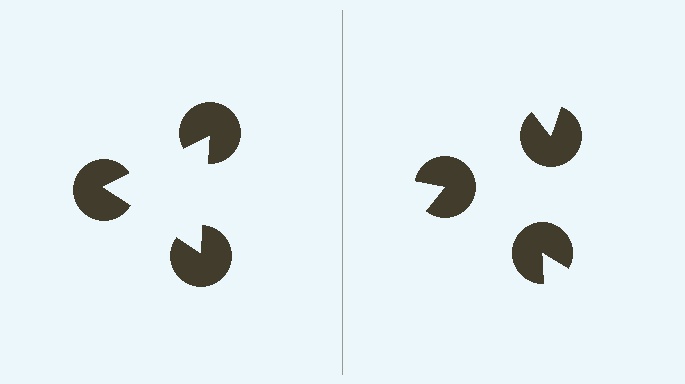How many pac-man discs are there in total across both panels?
6 — 3 on each side.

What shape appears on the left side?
An illusory triangle.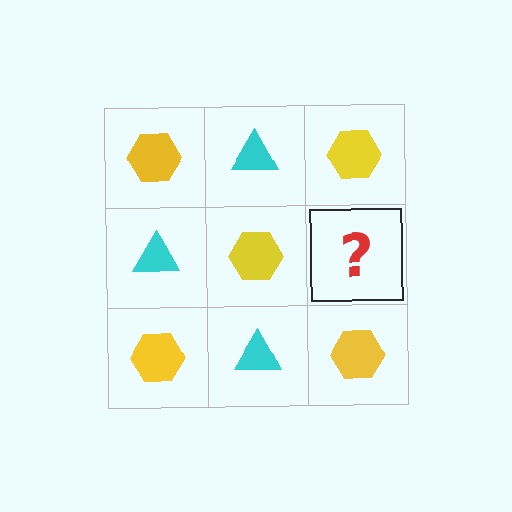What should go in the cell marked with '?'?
The missing cell should contain a cyan triangle.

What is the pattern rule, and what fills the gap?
The rule is that it alternates yellow hexagon and cyan triangle in a checkerboard pattern. The gap should be filled with a cyan triangle.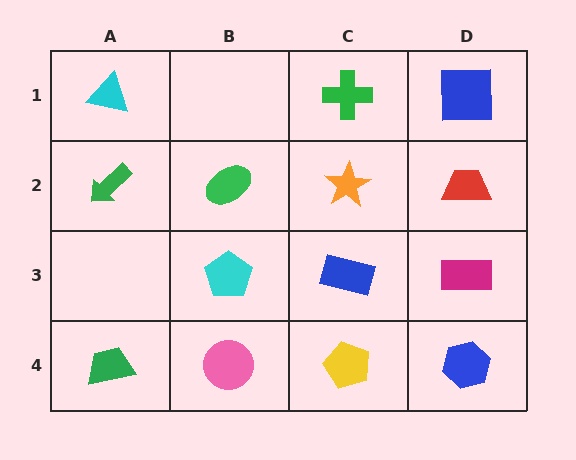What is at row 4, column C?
A yellow pentagon.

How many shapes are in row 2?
4 shapes.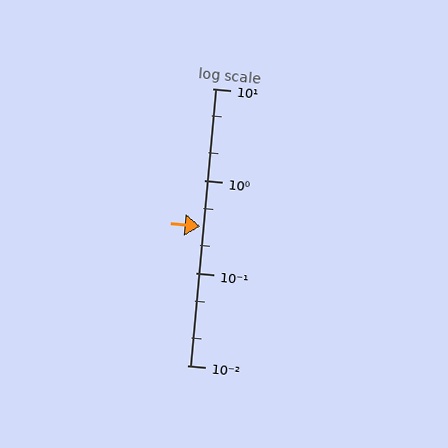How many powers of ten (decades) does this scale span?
The scale spans 3 decades, from 0.01 to 10.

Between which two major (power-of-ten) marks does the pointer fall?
The pointer is between 0.1 and 1.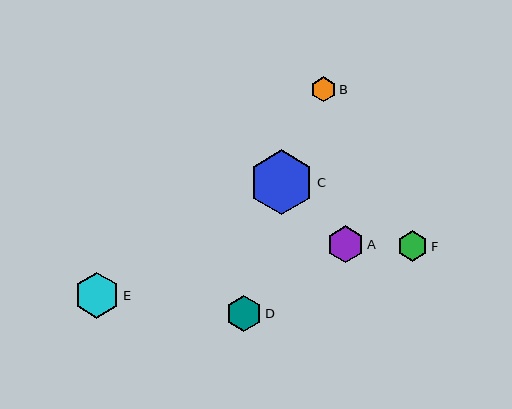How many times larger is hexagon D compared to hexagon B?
Hexagon D is approximately 1.4 times the size of hexagon B.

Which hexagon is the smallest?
Hexagon B is the smallest with a size of approximately 25 pixels.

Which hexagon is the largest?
Hexagon C is the largest with a size of approximately 65 pixels.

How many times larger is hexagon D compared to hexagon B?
Hexagon D is approximately 1.4 times the size of hexagon B.